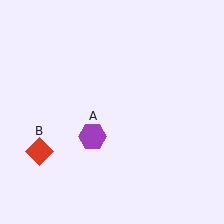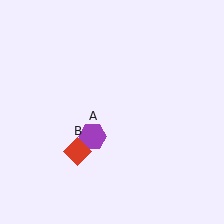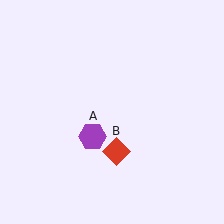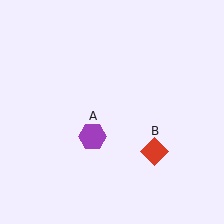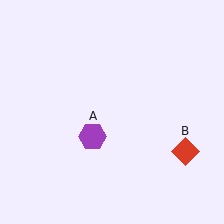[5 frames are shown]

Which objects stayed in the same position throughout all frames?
Purple hexagon (object A) remained stationary.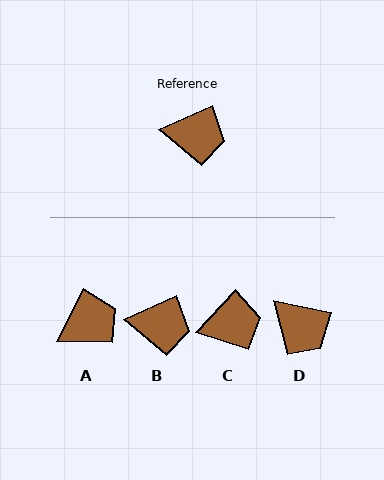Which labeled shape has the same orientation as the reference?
B.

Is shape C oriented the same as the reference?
No, it is off by about 22 degrees.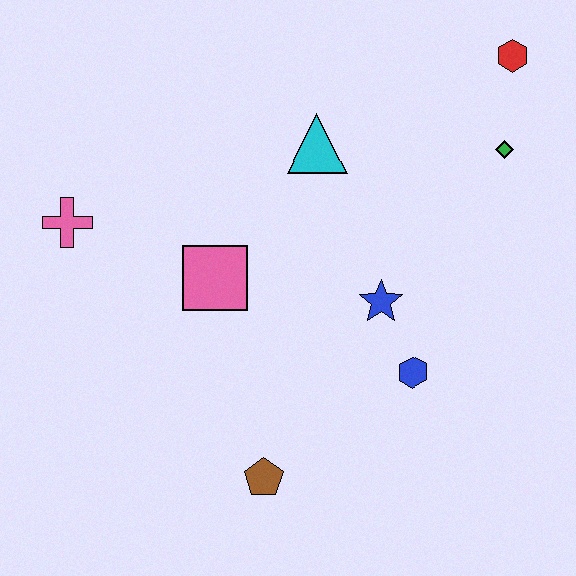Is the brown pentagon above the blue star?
No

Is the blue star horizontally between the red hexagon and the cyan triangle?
Yes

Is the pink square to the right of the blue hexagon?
No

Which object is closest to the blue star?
The blue hexagon is closest to the blue star.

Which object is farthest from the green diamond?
The pink cross is farthest from the green diamond.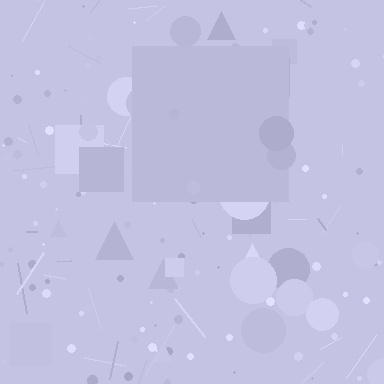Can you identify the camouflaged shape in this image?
The camouflaged shape is a square.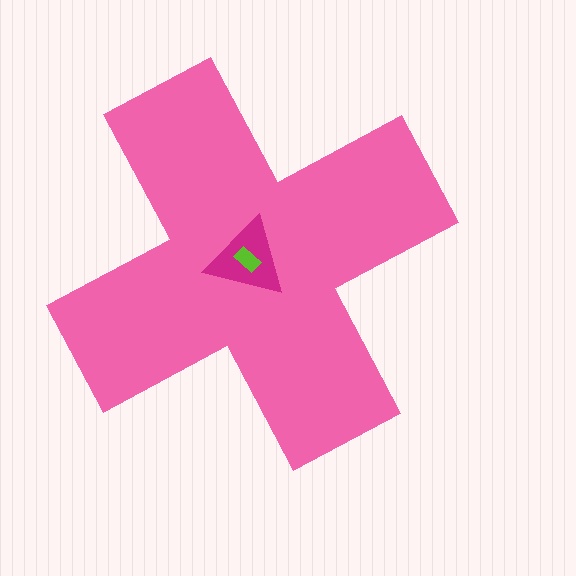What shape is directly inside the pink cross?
The magenta triangle.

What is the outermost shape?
The pink cross.